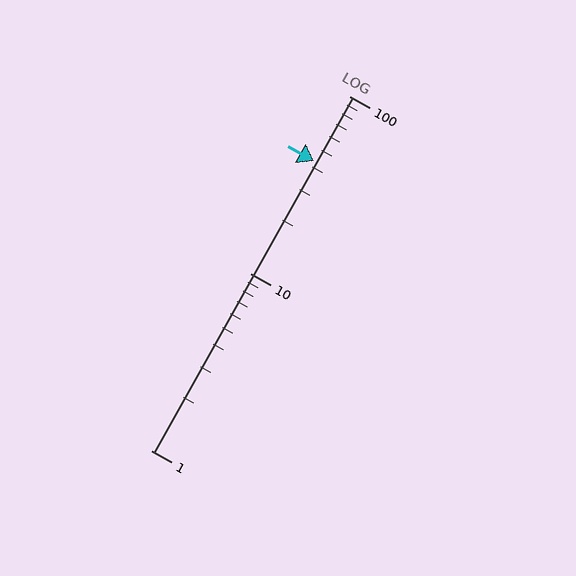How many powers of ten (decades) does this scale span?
The scale spans 2 decades, from 1 to 100.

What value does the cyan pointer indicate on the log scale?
The pointer indicates approximately 43.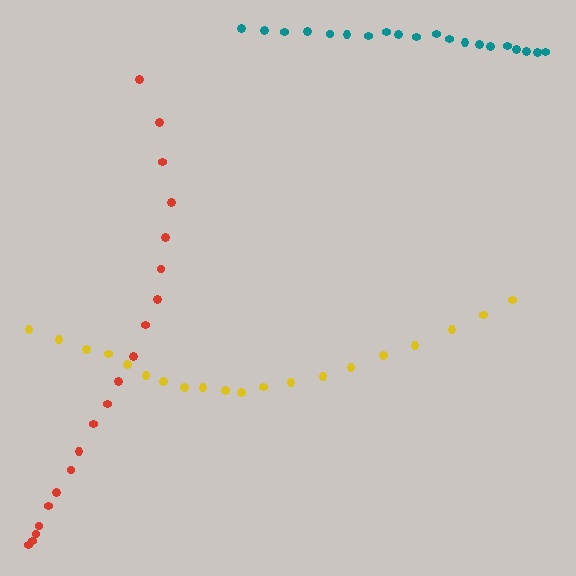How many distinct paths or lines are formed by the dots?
There are 3 distinct paths.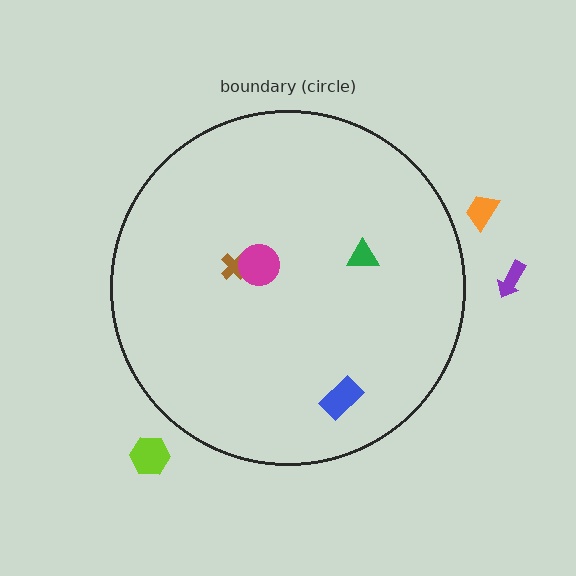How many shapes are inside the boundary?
4 inside, 3 outside.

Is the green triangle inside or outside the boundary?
Inside.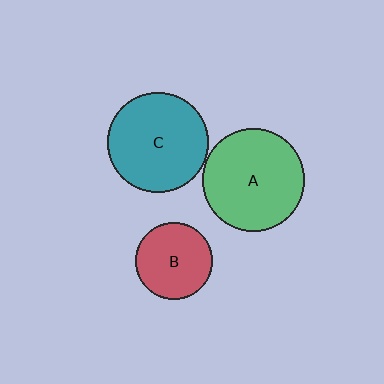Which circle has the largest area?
Circle A (green).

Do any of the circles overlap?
No, none of the circles overlap.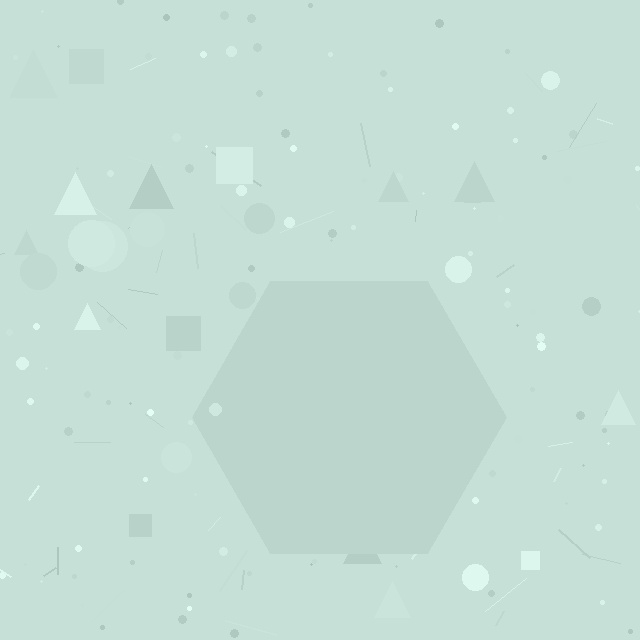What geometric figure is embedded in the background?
A hexagon is embedded in the background.